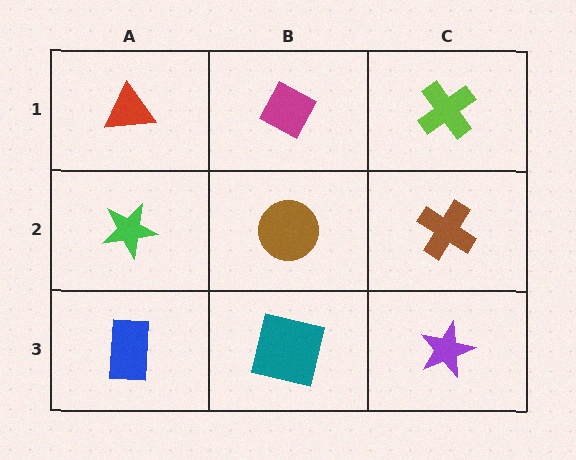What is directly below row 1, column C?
A brown cross.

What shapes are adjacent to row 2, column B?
A magenta diamond (row 1, column B), a teal square (row 3, column B), a green star (row 2, column A), a brown cross (row 2, column C).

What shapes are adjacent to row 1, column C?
A brown cross (row 2, column C), a magenta diamond (row 1, column B).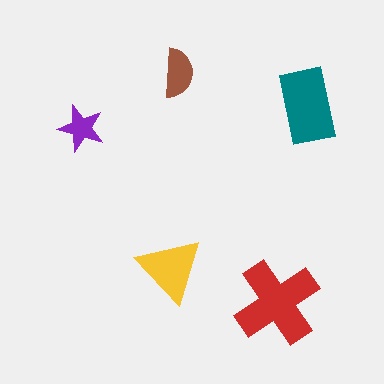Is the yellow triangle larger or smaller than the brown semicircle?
Larger.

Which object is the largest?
The red cross.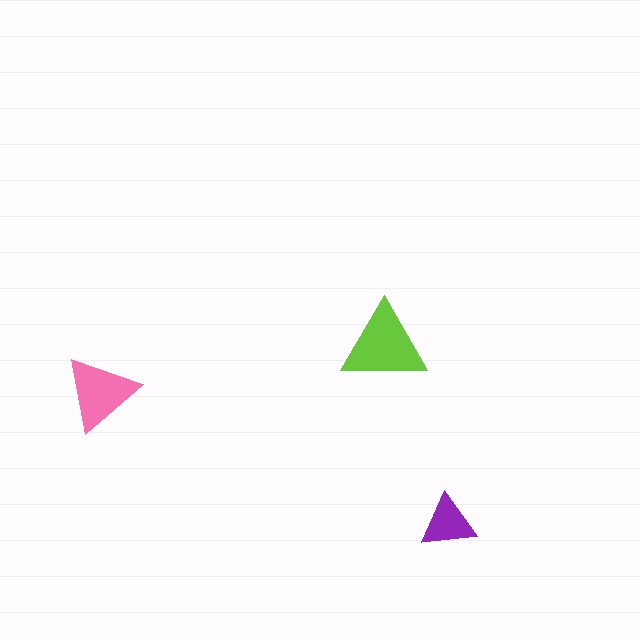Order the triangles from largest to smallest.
the lime one, the pink one, the purple one.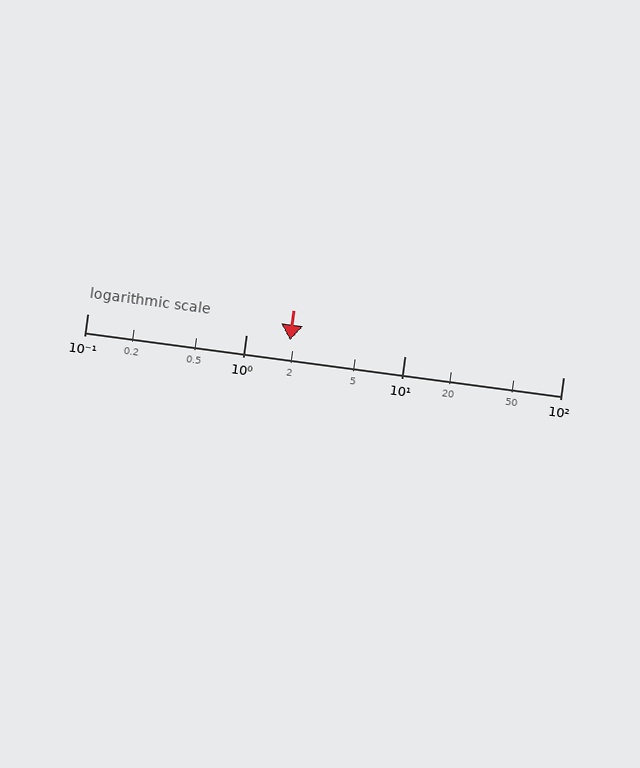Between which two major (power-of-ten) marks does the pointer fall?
The pointer is between 1 and 10.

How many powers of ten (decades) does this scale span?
The scale spans 3 decades, from 0.1 to 100.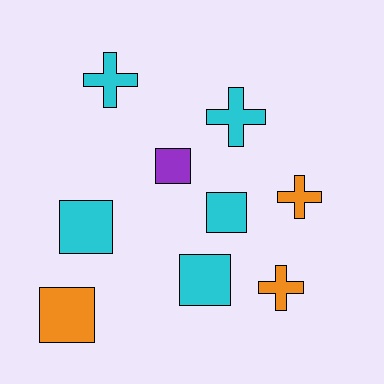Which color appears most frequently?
Cyan, with 5 objects.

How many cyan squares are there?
There are 3 cyan squares.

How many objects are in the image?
There are 9 objects.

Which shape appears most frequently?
Square, with 5 objects.